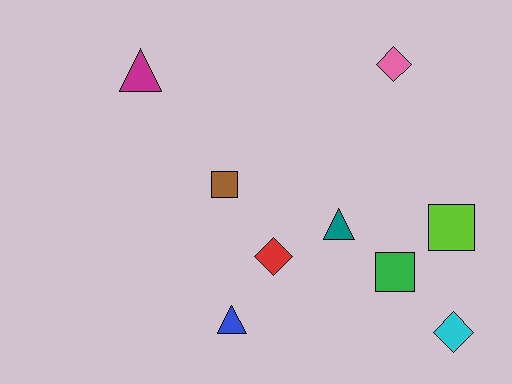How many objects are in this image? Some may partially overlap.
There are 9 objects.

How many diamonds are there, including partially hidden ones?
There are 3 diamonds.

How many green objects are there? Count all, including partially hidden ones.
There is 1 green object.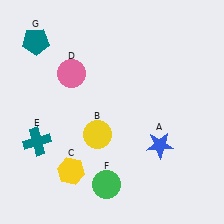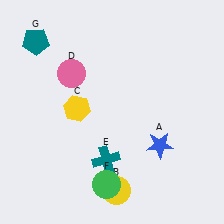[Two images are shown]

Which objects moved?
The objects that moved are: the yellow circle (B), the yellow hexagon (C), the teal cross (E).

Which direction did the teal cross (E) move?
The teal cross (E) moved right.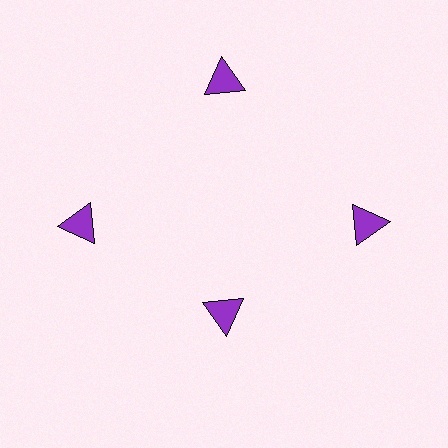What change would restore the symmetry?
The symmetry would be restored by moving it outward, back onto the ring so that all 4 triangles sit at equal angles and equal distance from the center.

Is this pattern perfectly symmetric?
No. The 4 purple triangles are arranged in a ring, but one element near the 6 o'clock position is pulled inward toward the center, breaking the 4-fold rotational symmetry.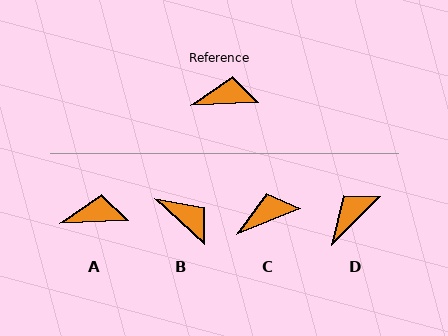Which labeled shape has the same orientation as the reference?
A.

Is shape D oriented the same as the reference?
No, it is off by about 43 degrees.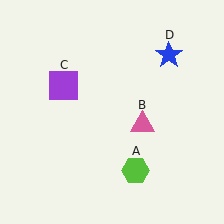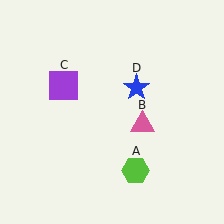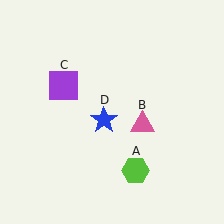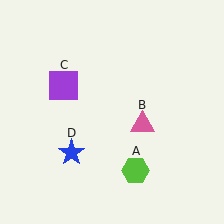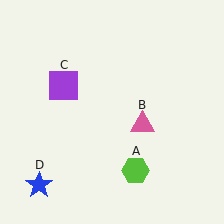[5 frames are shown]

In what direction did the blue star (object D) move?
The blue star (object D) moved down and to the left.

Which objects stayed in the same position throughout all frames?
Lime hexagon (object A) and pink triangle (object B) and purple square (object C) remained stationary.